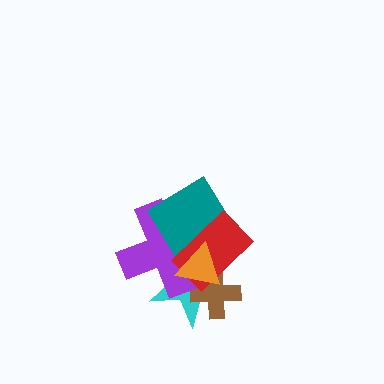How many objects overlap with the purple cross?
4 objects overlap with the purple cross.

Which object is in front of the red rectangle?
The orange triangle is in front of the red rectangle.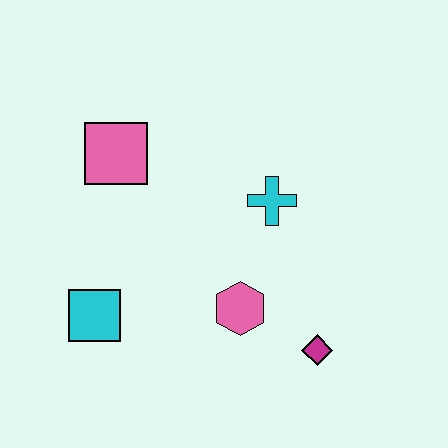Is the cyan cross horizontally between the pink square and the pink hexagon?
No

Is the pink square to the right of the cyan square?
Yes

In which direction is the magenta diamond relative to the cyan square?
The magenta diamond is to the right of the cyan square.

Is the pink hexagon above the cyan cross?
No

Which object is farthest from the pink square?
The magenta diamond is farthest from the pink square.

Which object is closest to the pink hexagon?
The magenta diamond is closest to the pink hexagon.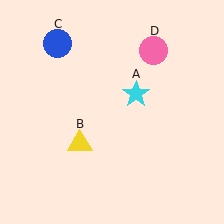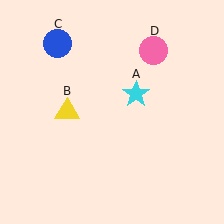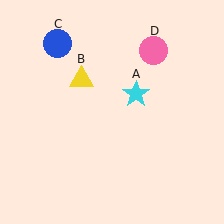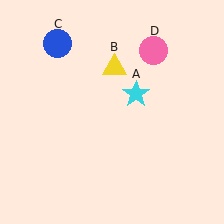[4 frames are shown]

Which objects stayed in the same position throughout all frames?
Cyan star (object A) and blue circle (object C) and pink circle (object D) remained stationary.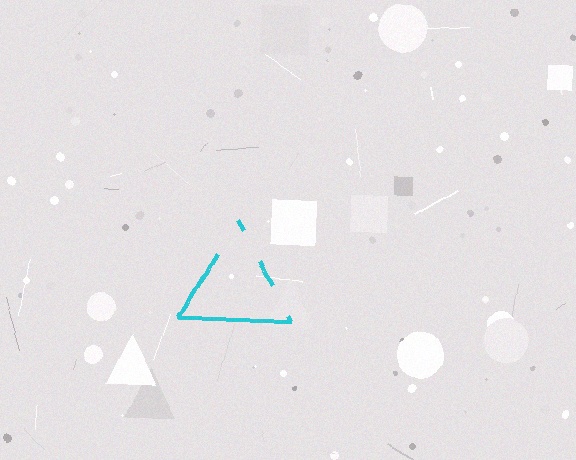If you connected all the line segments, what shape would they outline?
They would outline a triangle.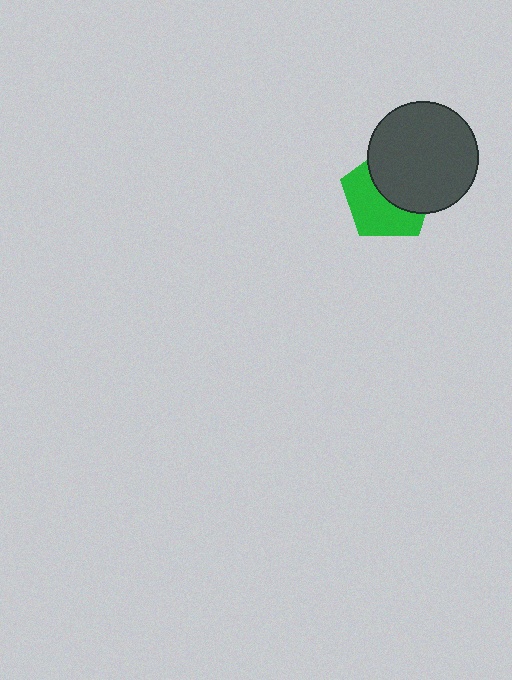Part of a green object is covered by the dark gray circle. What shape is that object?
It is a pentagon.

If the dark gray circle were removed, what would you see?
You would see the complete green pentagon.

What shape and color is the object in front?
The object in front is a dark gray circle.